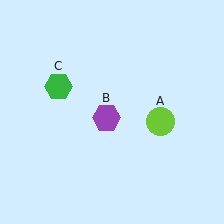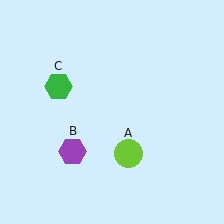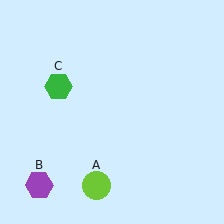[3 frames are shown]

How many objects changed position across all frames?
2 objects changed position: lime circle (object A), purple hexagon (object B).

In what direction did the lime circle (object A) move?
The lime circle (object A) moved down and to the left.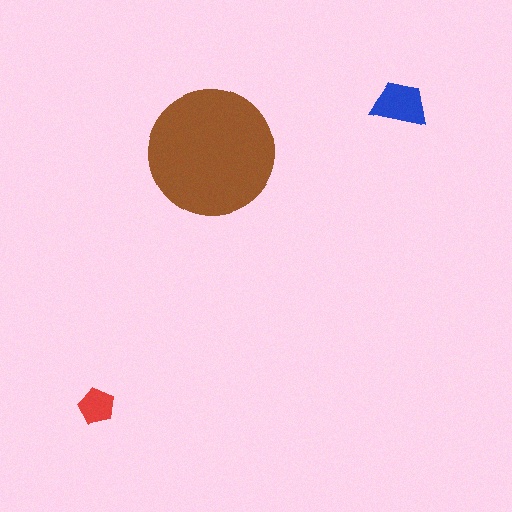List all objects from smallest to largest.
The red pentagon, the blue trapezoid, the brown circle.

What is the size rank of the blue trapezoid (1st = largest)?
2nd.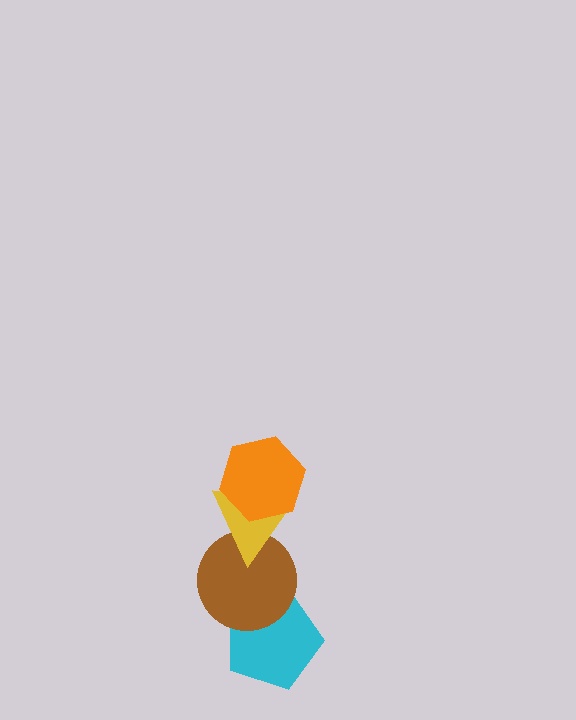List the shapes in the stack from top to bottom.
From top to bottom: the orange hexagon, the yellow triangle, the brown circle, the cyan pentagon.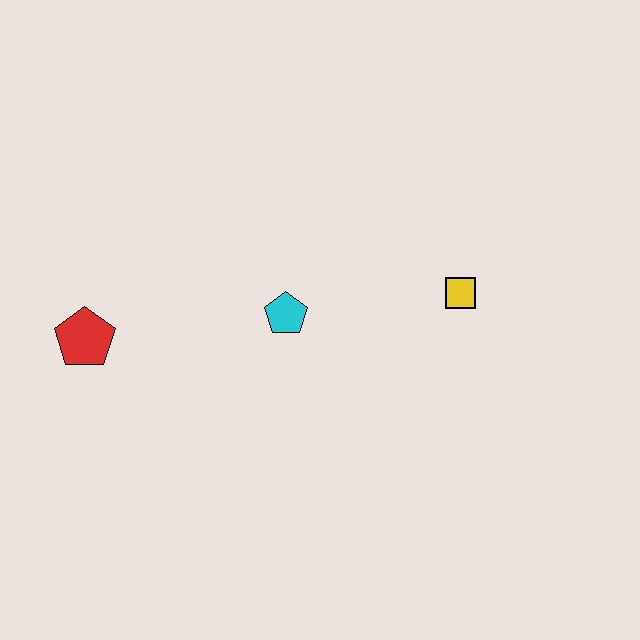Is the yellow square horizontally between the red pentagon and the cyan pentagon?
No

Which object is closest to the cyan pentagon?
The yellow square is closest to the cyan pentagon.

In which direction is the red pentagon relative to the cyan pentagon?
The red pentagon is to the left of the cyan pentagon.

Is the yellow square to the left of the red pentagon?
No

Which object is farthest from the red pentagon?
The yellow square is farthest from the red pentagon.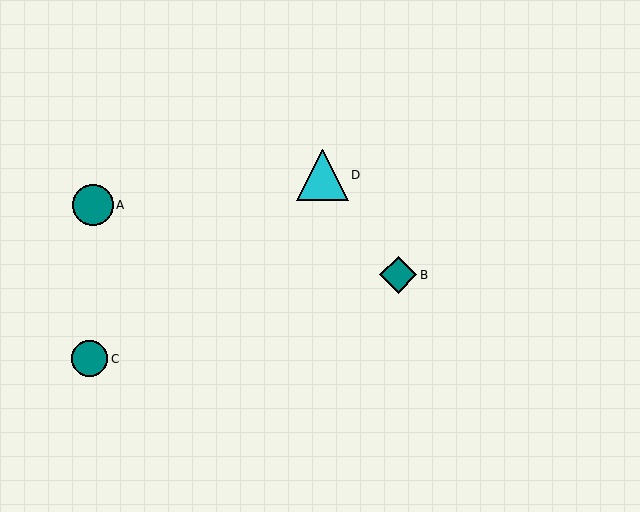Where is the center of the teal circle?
The center of the teal circle is at (90, 359).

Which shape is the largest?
The cyan triangle (labeled D) is the largest.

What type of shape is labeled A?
Shape A is a teal circle.